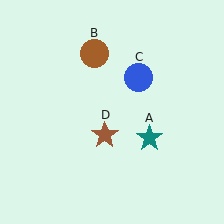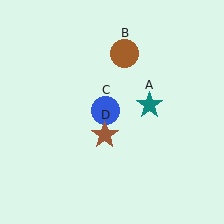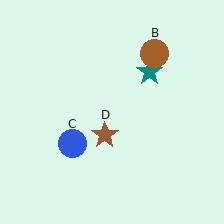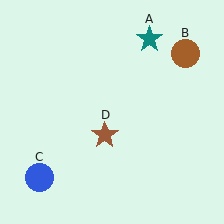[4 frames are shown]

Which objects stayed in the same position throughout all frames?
Brown star (object D) remained stationary.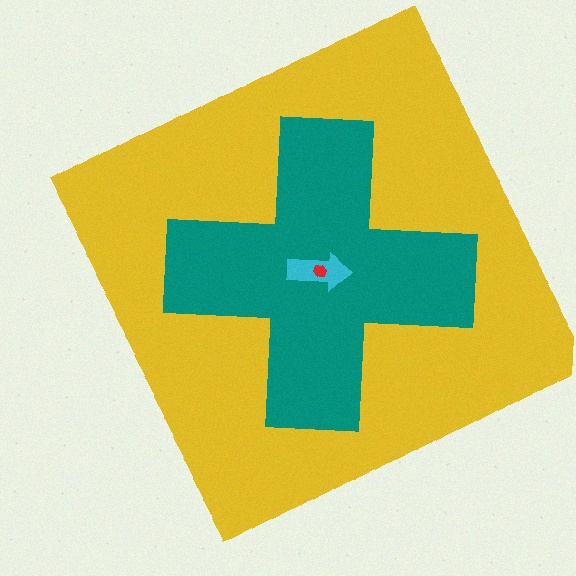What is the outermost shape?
The yellow square.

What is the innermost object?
The red hexagon.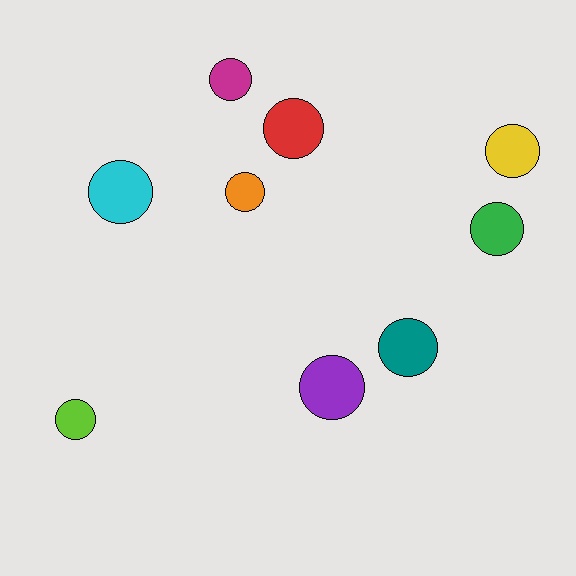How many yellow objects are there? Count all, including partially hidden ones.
There is 1 yellow object.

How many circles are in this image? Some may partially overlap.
There are 9 circles.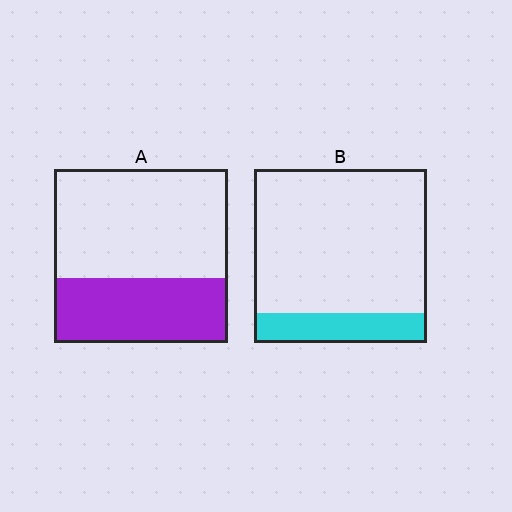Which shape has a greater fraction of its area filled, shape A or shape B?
Shape A.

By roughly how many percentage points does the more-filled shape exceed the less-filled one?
By roughly 20 percentage points (A over B).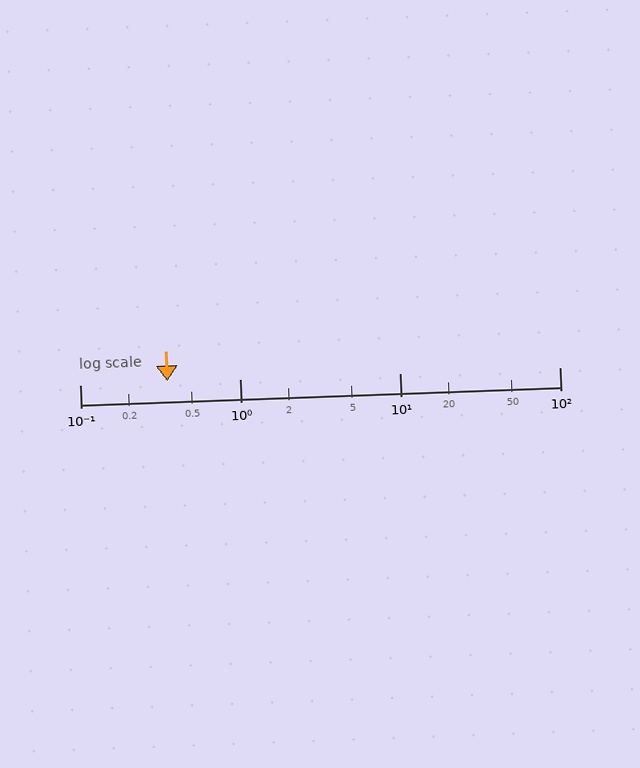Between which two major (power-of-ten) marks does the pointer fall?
The pointer is between 0.1 and 1.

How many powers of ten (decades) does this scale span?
The scale spans 3 decades, from 0.1 to 100.